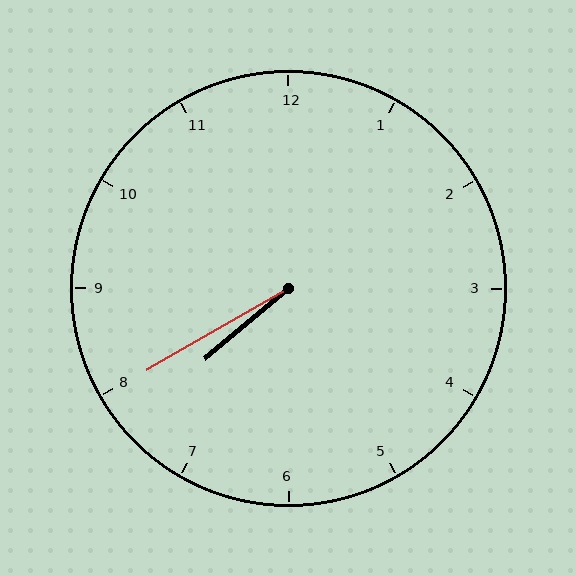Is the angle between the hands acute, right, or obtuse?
It is acute.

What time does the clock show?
7:40.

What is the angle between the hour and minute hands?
Approximately 10 degrees.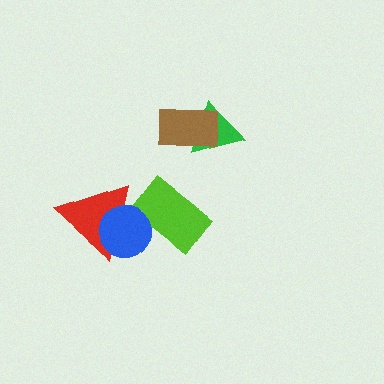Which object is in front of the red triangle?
The blue circle is in front of the red triangle.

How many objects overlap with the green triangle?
1 object overlaps with the green triangle.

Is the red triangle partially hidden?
Yes, it is partially covered by another shape.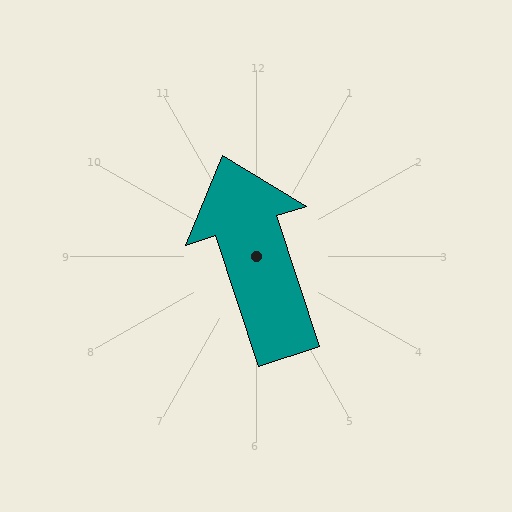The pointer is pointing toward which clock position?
Roughly 11 o'clock.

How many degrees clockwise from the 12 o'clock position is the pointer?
Approximately 342 degrees.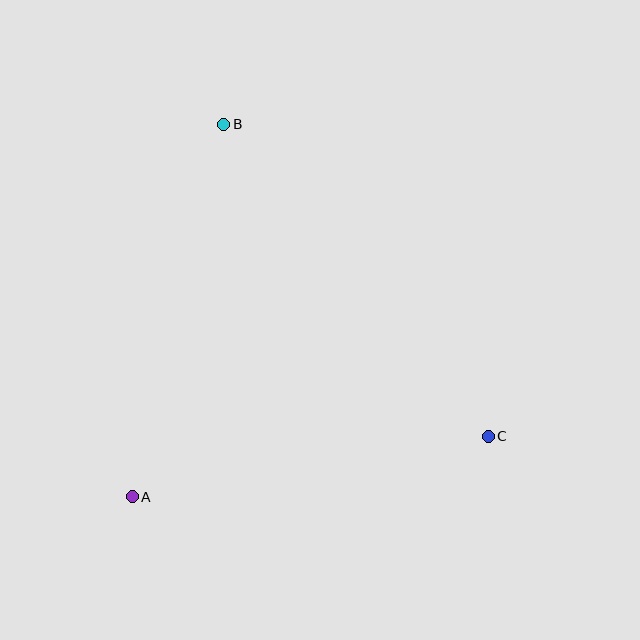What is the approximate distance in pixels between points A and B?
The distance between A and B is approximately 384 pixels.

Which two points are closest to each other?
Points A and C are closest to each other.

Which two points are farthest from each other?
Points B and C are farthest from each other.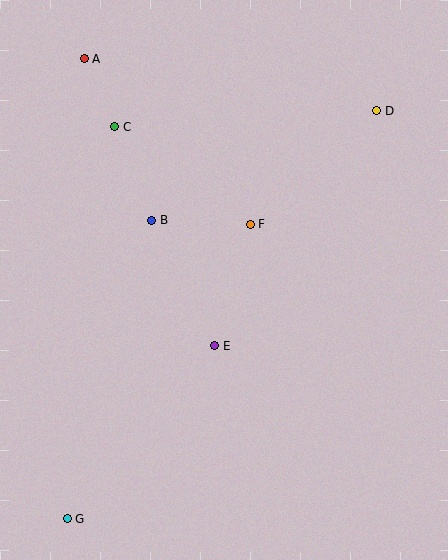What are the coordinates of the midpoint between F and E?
The midpoint between F and E is at (233, 285).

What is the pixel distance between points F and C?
The distance between F and C is 167 pixels.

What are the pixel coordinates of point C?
Point C is at (115, 127).